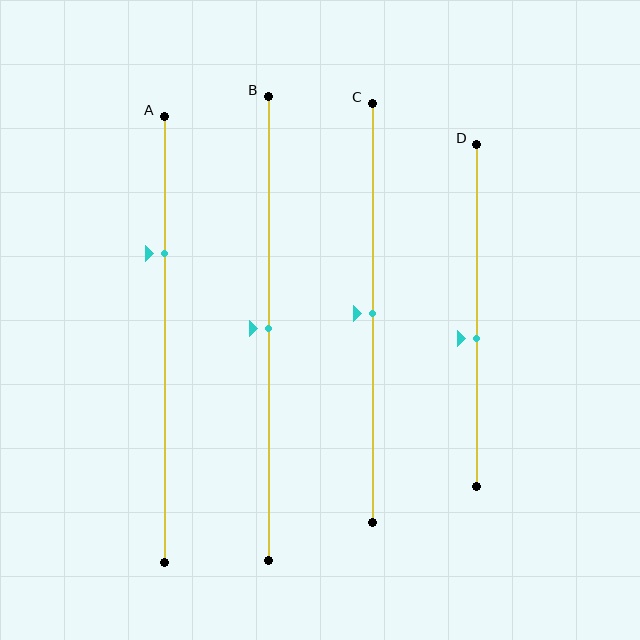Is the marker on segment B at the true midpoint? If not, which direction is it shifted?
Yes, the marker on segment B is at the true midpoint.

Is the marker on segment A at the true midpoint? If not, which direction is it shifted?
No, the marker on segment A is shifted upward by about 19% of the segment length.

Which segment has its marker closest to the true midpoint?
Segment B has its marker closest to the true midpoint.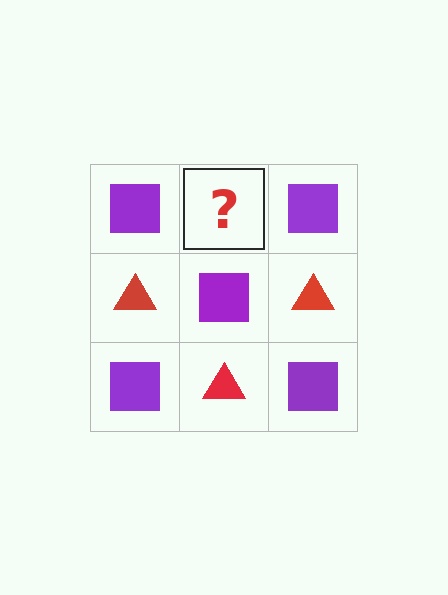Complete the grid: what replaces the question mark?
The question mark should be replaced with a red triangle.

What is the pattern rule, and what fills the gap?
The rule is that it alternates purple square and red triangle in a checkerboard pattern. The gap should be filled with a red triangle.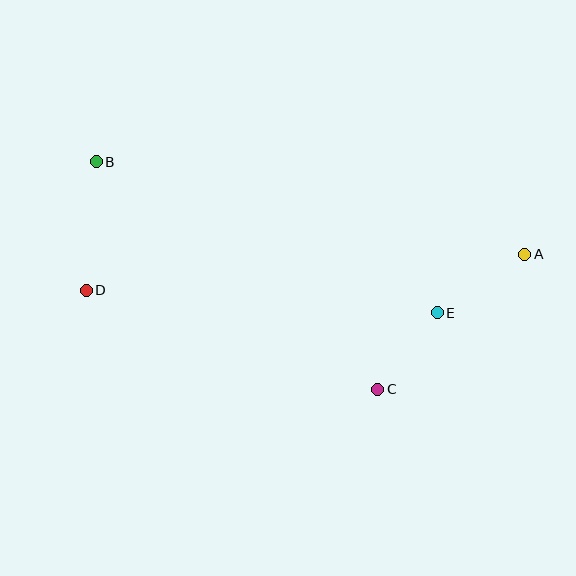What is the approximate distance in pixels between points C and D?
The distance between C and D is approximately 308 pixels.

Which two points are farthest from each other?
Points A and D are farthest from each other.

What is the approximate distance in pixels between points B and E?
The distance between B and E is approximately 373 pixels.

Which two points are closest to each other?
Points C and E are closest to each other.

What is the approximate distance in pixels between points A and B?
The distance between A and B is approximately 438 pixels.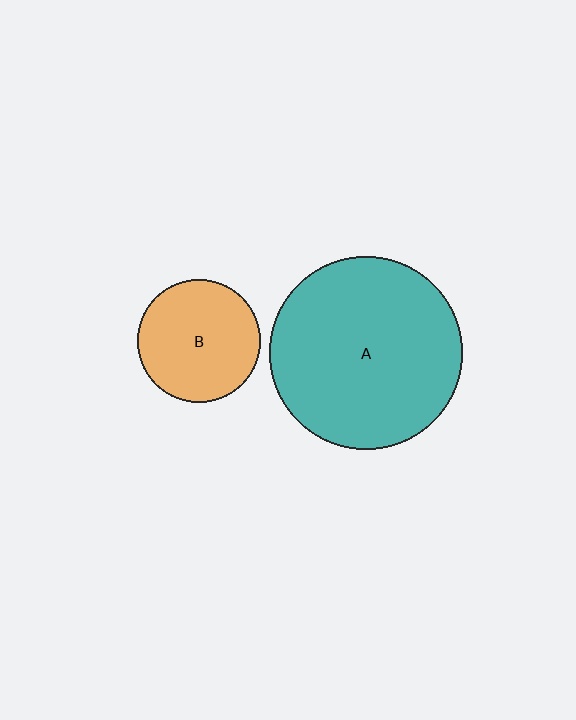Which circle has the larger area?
Circle A (teal).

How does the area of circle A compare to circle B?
Approximately 2.5 times.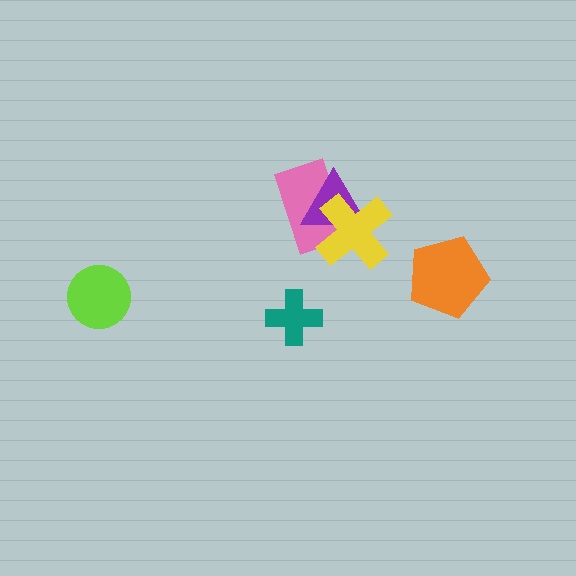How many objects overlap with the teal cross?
0 objects overlap with the teal cross.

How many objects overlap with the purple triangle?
2 objects overlap with the purple triangle.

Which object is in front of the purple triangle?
The yellow cross is in front of the purple triangle.